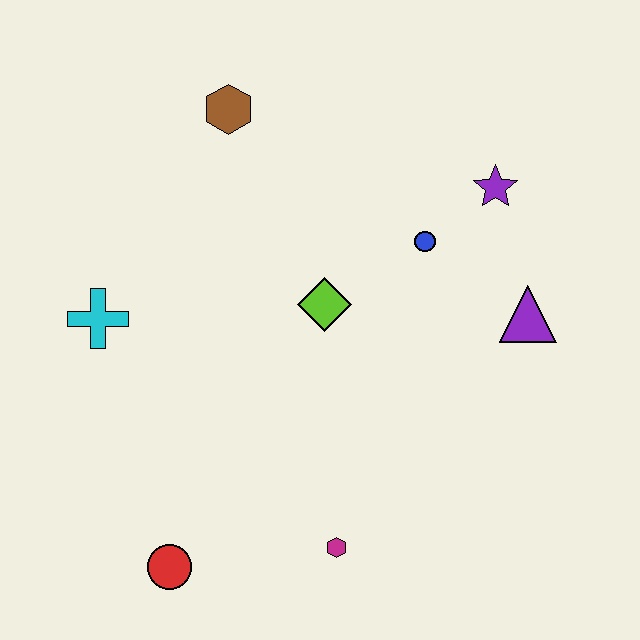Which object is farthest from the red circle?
The purple star is farthest from the red circle.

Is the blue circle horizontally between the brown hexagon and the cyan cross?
No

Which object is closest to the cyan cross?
The lime diamond is closest to the cyan cross.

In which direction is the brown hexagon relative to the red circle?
The brown hexagon is above the red circle.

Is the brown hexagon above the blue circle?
Yes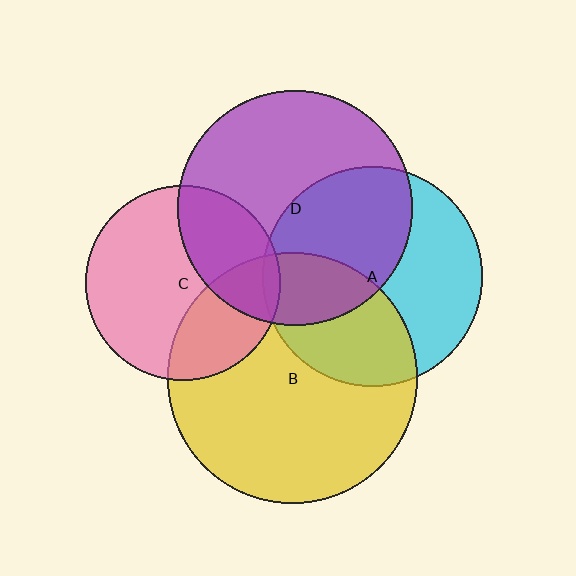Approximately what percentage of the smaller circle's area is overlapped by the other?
Approximately 30%.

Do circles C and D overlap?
Yes.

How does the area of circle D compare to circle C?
Approximately 1.5 times.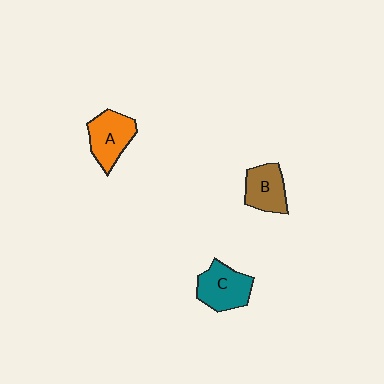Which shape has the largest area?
Shape C (teal).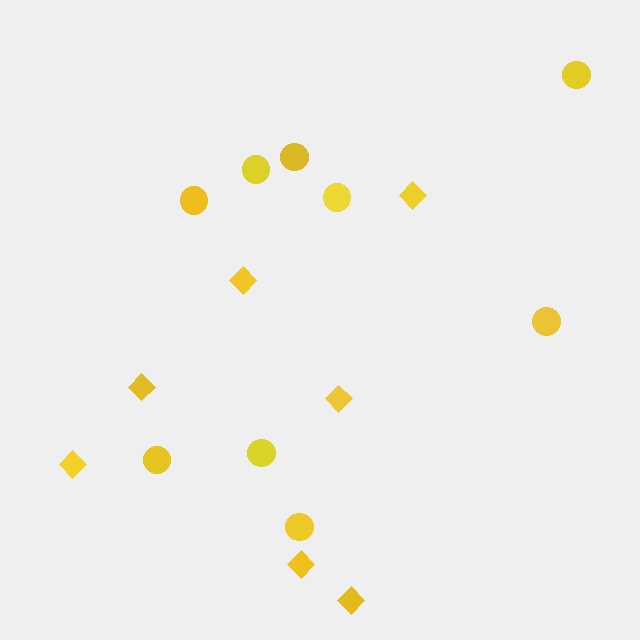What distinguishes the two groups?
There are 2 groups: one group of circles (9) and one group of diamonds (7).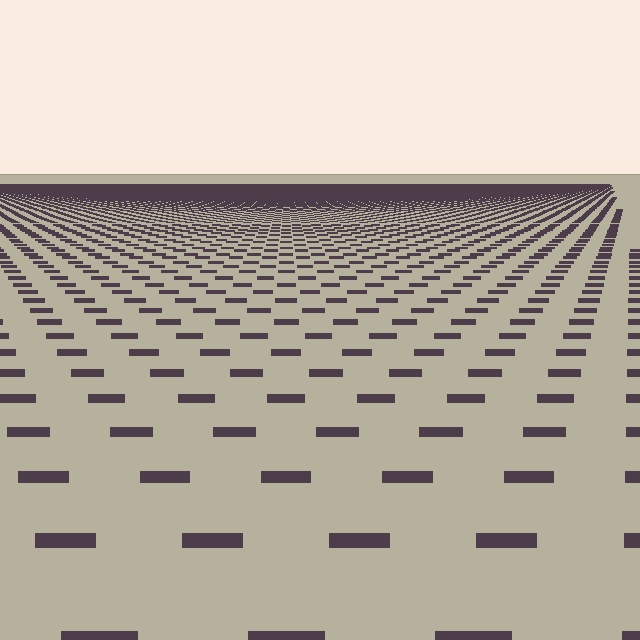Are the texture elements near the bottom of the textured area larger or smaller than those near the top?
Larger. Near the bottom, elements are closer to the viewer and appear at a bigger on-screen size.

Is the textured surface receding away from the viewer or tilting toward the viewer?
The surface is receding away from the viewer. Texture elements get smaller and denser toward the top.